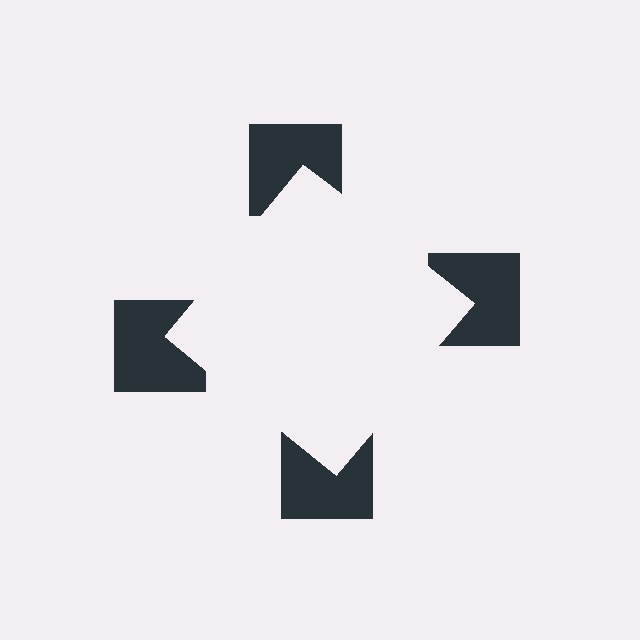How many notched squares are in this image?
There are 4 — one at each vertex of the illusory square.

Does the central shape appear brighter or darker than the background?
It typically appears slightly brighter than the background, even though no actual brightness change is drawn.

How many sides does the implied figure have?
4 sides.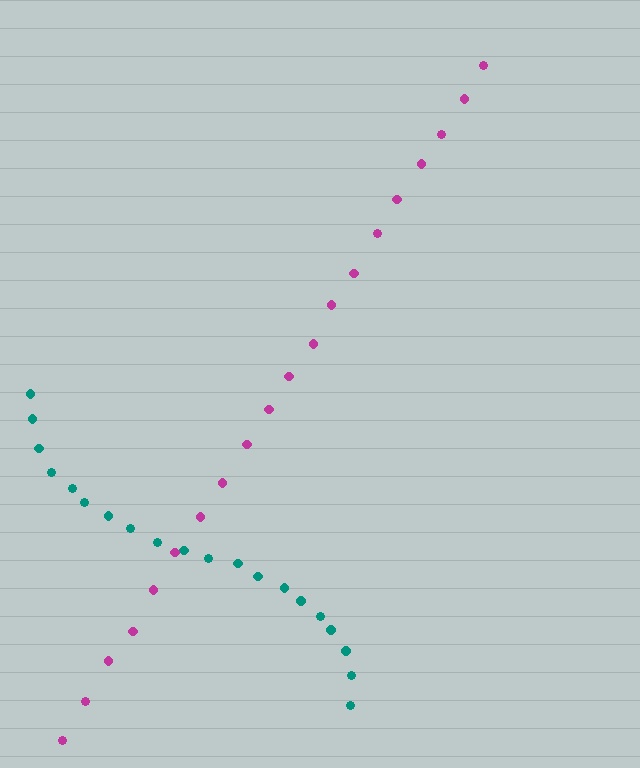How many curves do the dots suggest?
There are 2 distinct paths.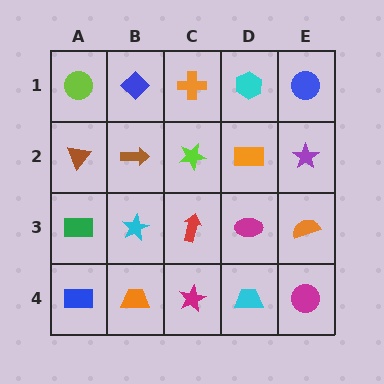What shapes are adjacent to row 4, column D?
A magenta ellipse (row 3, column D), a magenta star (row 4, column C), a magenta circle (row 4, column E).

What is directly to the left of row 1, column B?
A lime circle.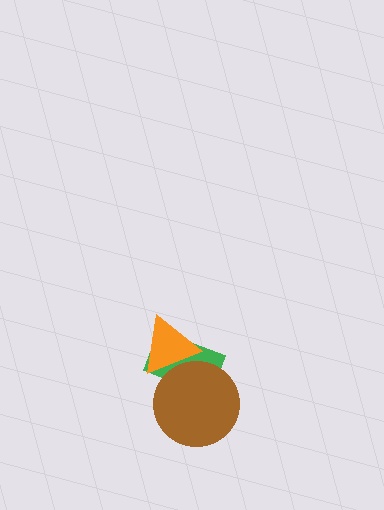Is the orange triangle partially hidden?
Yes, it is partially covered by another shape.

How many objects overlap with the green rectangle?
2 objects overlap with the green rectangle.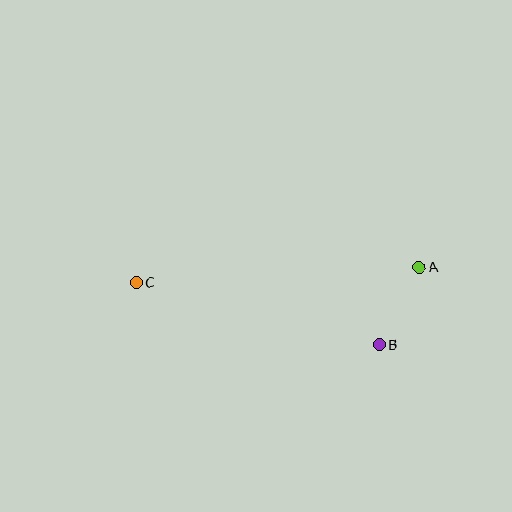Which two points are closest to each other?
Points A and B are closest to each other.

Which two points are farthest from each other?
Points A and C are farthest from each other.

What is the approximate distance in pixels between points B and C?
The distance between B and C is approximately 251 pixels.